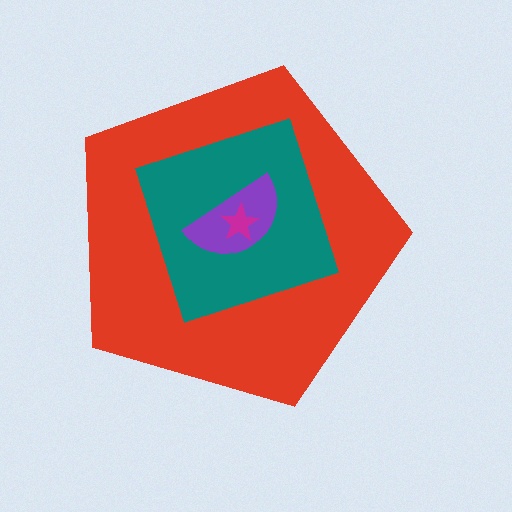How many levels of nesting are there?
4.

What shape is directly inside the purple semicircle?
The magenta star.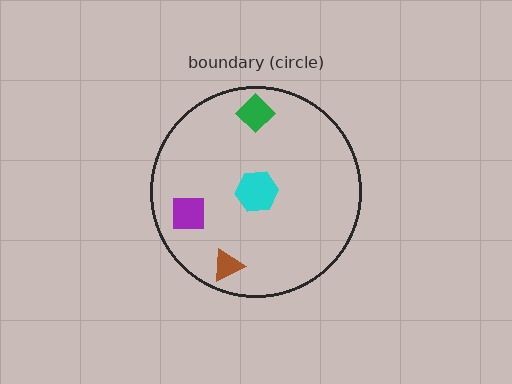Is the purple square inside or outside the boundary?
Inside.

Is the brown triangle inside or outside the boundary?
Inside.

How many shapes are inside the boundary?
4 inside, 0 outside.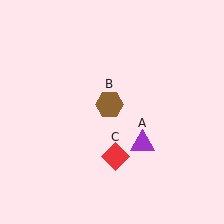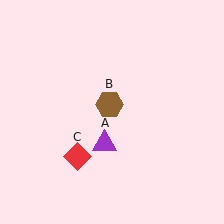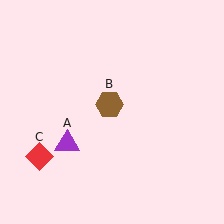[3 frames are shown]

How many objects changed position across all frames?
2 objects changed position: purple triangle (object A), red diamond (object C).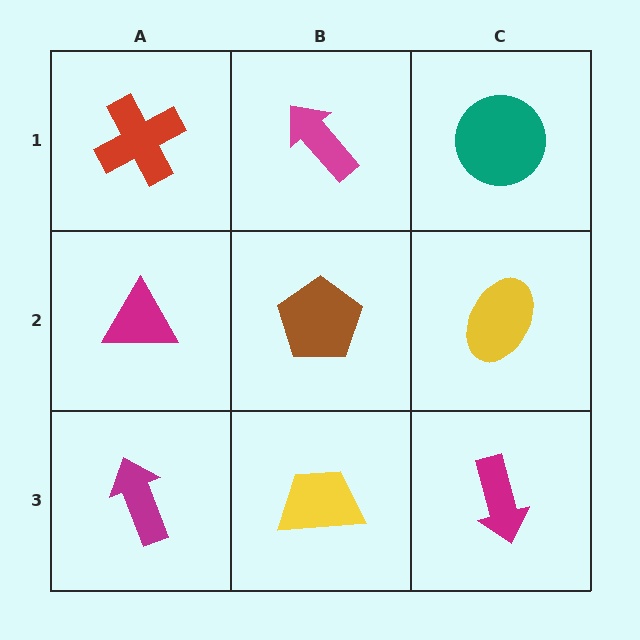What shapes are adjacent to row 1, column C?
A yellow ellipse (row 2, column C), a magenta arrow (row 1, column B).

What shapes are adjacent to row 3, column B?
A brown pentagon (row 2, column B), a magenta arrow (row 3, column A), a magenta arrow (row 3, column C).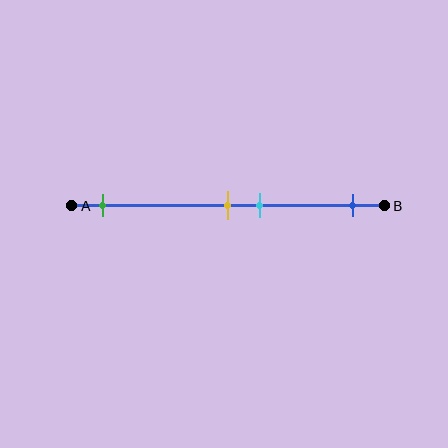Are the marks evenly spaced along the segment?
No, the marks are not evenly spaced.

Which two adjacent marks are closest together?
The yellow and cyan marks are the closest adjacent pair.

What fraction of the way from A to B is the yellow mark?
The yellow mark is approximately 50% (0.5) of the way from A to B.